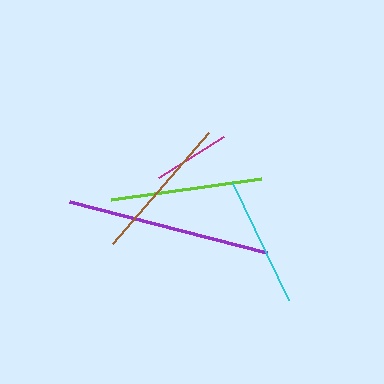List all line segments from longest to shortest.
From longest to shortest: purple, lime, brown, cyan, magenta.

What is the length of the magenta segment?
The magenta segment is approximately 77 pixels long.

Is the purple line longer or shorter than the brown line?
The purple line is longer than the brown line.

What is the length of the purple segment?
The purple segment is approximately 203 pixels long.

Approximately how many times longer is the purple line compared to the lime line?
The purple line is approximately 1.3 times the length of the lime line.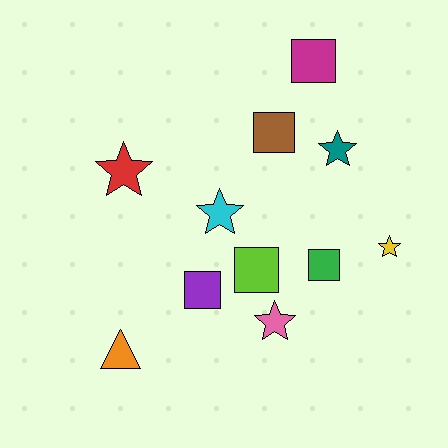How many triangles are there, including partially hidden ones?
There is 1 triangle.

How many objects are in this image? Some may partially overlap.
There are 11 objects.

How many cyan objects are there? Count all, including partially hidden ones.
There is 1 cyan object.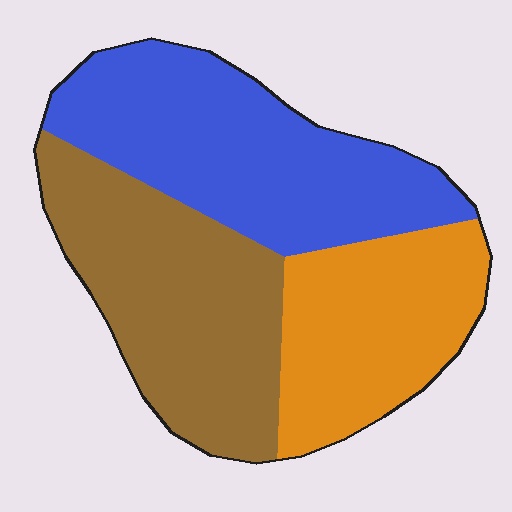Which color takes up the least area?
Orange, at roughly 25%.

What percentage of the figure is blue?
Blue covers 38% of the figure.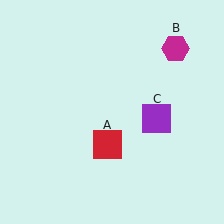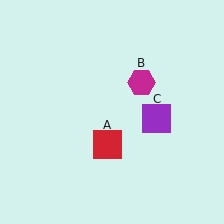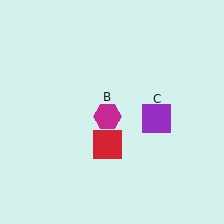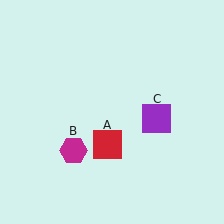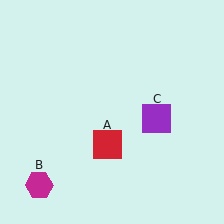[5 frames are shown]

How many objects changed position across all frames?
1 object changed position: magenta hexagon (object B).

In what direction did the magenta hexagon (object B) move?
The magenta hexagon (object B) moved down and to the left.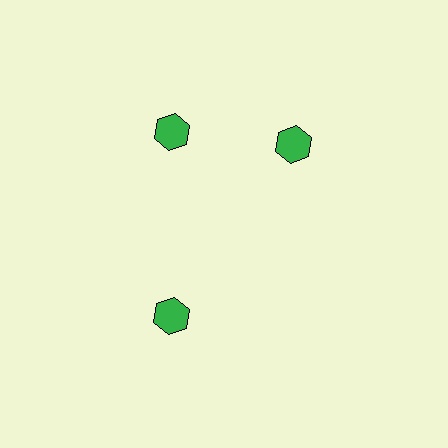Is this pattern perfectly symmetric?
No. The 3 green hexagons are arranged in a ring, but one element near the 3 o'clock position is rotated out of alignment along the ring, breaking the 3-fold rotational symmetry.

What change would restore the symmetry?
The symmetry would be restored by rotating it back into even spacing with its neighbors so that all 3 hexagons sit at equal angles and equal distance from the center.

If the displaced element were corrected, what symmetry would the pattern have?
It would have 3-fold rotational symmetry — the pattern would map onto itself every 120 degrees.